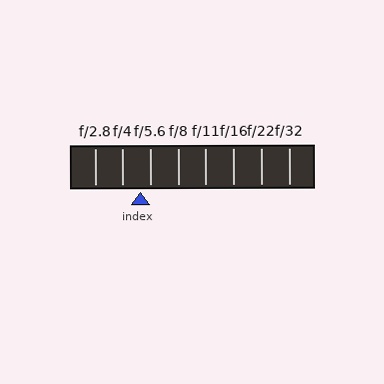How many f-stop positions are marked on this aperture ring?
There are 8 f-stop positions marked.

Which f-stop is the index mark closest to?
The index mark is closest to f/5.6.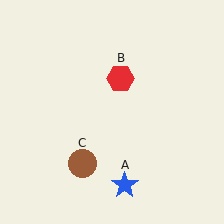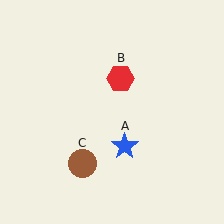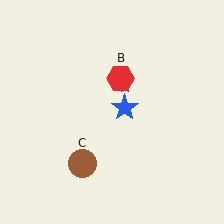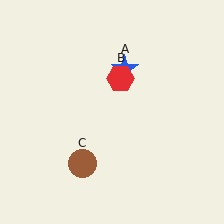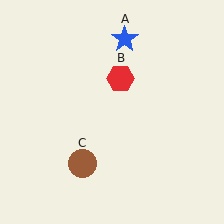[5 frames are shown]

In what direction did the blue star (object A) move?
The blue star (object A) moved up.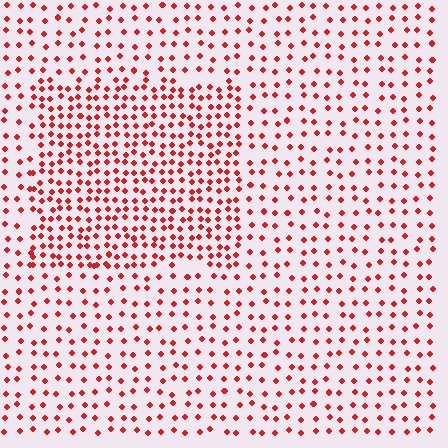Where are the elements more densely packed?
The elements are more densely packed inside the rectangle boundary.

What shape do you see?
I see a rectangle.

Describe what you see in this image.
The image contains small red elements arranged at two different densities. A rectangle-shaped region is visible where the elements are more densely packed than the surrounding area.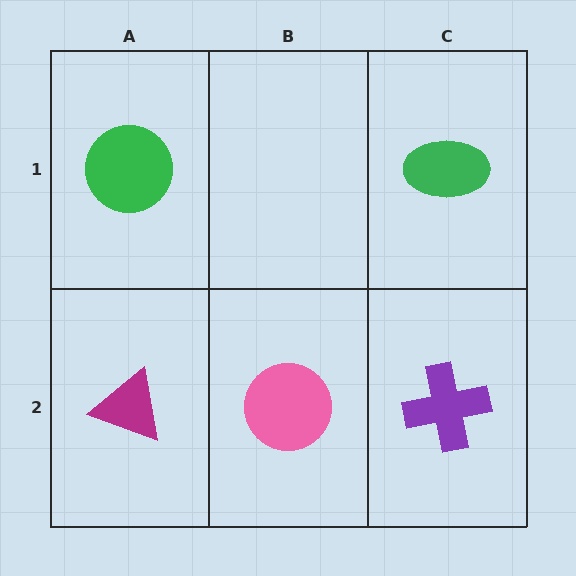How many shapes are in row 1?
2 shapes.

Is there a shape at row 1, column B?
No, that cell is empty.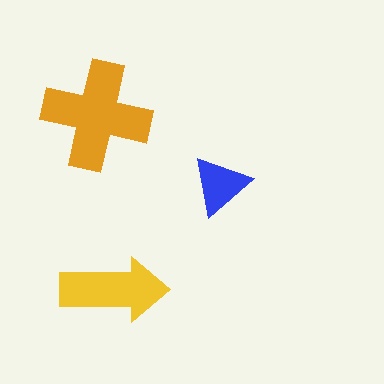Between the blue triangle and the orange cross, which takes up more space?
The orange cross.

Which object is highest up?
The orange cross is topmost.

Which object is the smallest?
The blue triangle.